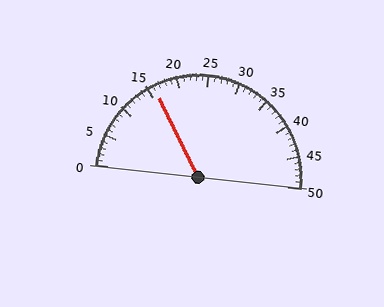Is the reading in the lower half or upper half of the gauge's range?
The reading is in the lower half of the range (0 to 50).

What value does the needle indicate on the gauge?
The needle indicates approximately 16.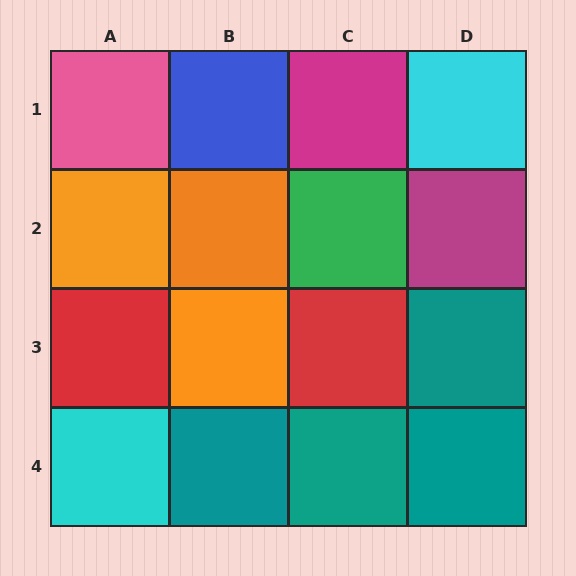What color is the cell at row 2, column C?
Green.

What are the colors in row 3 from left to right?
Red, orange, red, teal.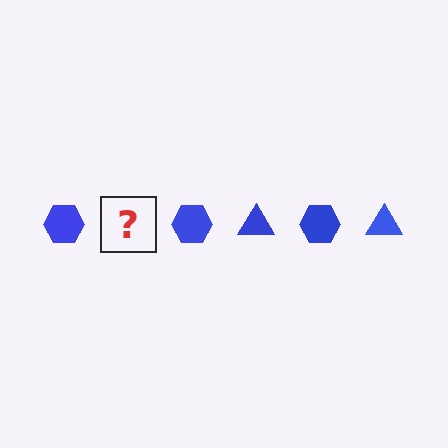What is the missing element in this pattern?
The missing element is a blue triangle.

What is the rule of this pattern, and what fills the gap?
The rule is that the pattern cycles through hexagon, triangle shapes in blue. The gap should be filled with a blue triangle.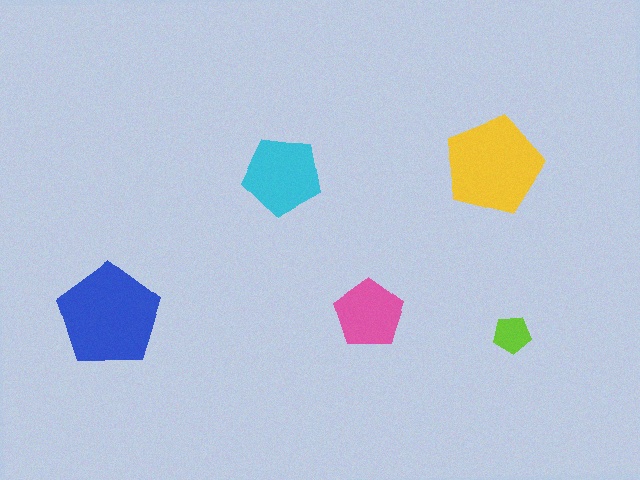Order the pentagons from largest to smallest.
the blue one, the yellow one, the cyan one, the pink one, the lime one.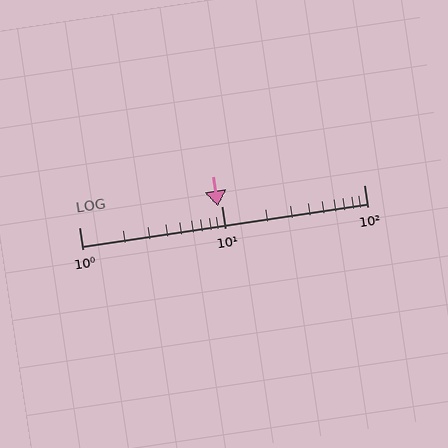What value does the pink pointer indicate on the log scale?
The pointer indicates approximately 9.4.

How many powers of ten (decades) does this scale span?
The scale spans 2 decades, from 1 to 100.